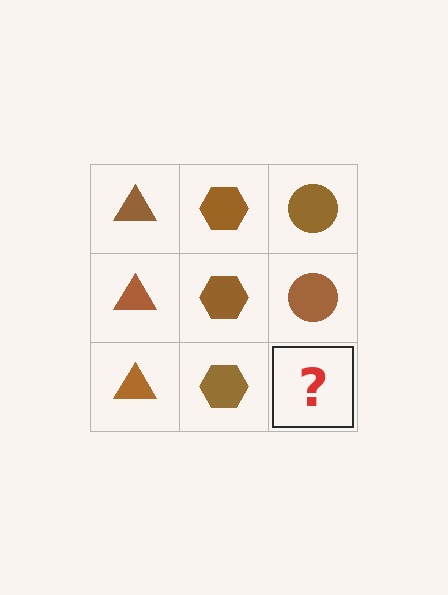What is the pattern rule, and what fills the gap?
The rule is that each column has a consistent shape. The gap should be filled with a brown circle.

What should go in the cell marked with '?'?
The missing cell should contain a brown circle.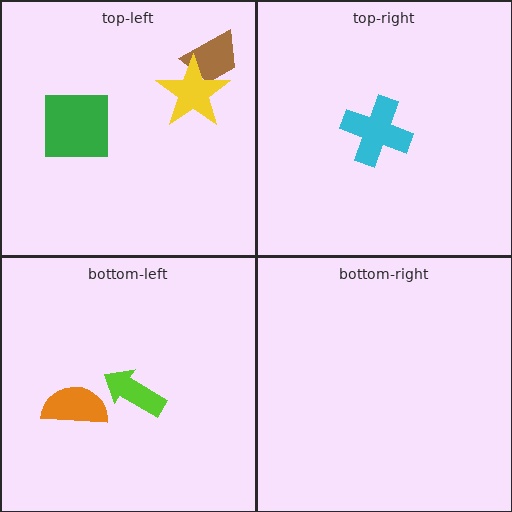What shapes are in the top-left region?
The brown trapezoid, the green square, the yellow star.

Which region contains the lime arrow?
The bottom-left region.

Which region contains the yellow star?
The top-left region.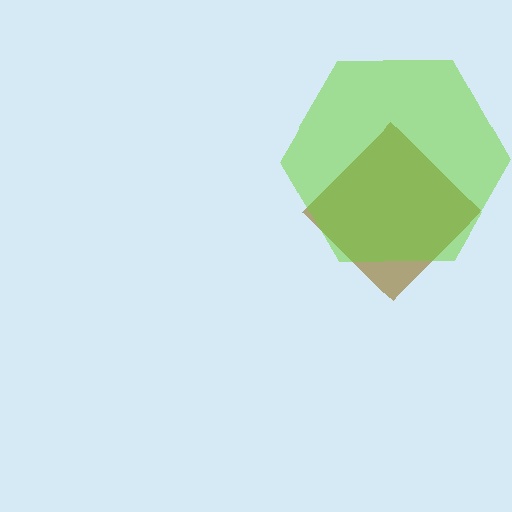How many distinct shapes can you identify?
There are 2 distinct shapes: a brown diamond, a lime hexagon.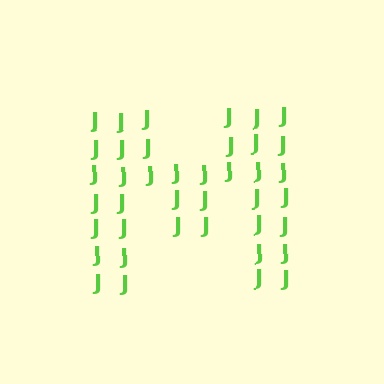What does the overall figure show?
The overall figure shows the letter M.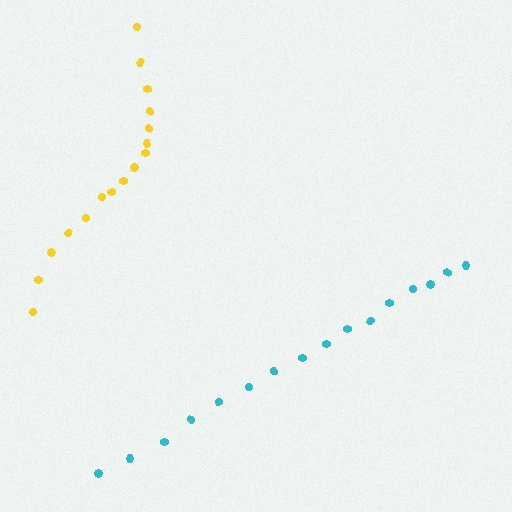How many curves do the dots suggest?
There are 2 distinct paths.